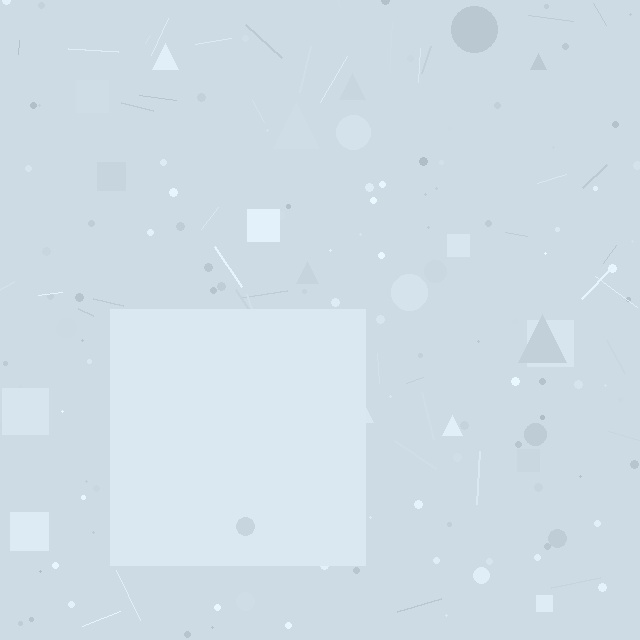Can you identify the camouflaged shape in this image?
The camouflaged shape is a square.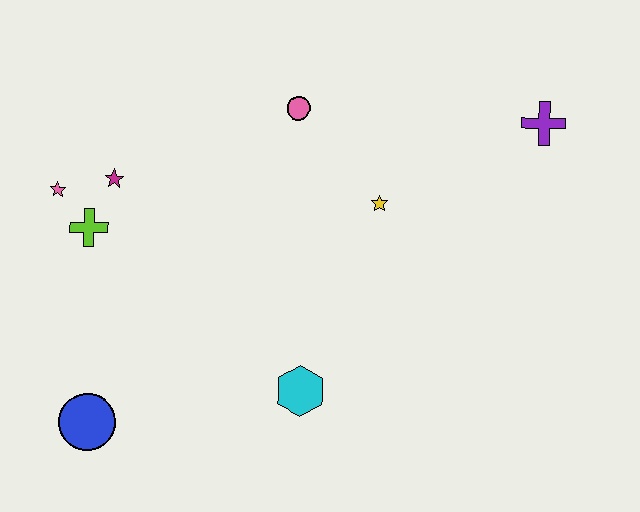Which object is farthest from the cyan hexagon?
The purple cross is farthest from the cyan hexagon.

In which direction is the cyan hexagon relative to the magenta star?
The cyan hexagon is below the magenta star.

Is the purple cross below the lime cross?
No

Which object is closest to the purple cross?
The yellow star is closest to the purple cross.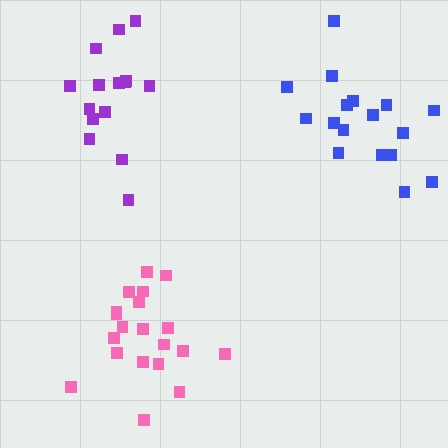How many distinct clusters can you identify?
There are 3 distinct clusters.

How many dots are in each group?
Group 1: 17 dots, Group 2: 20 dots, Group 3: 15 dots (52 total).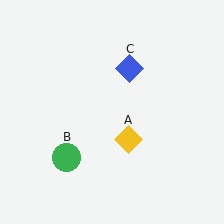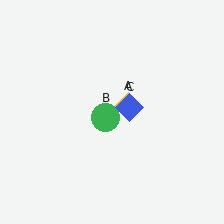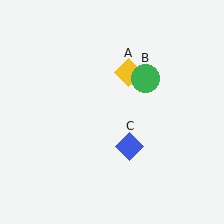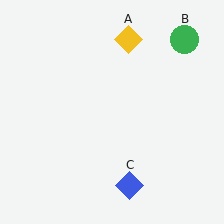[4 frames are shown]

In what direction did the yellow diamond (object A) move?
The yellow diamond (object A) moved up.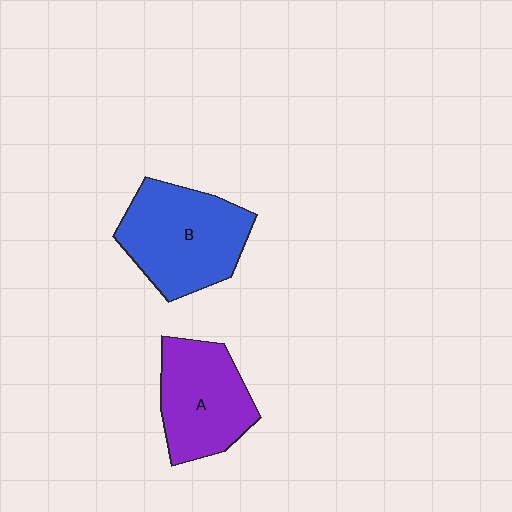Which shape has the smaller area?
Shape A (purple).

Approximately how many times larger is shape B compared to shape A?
Approximately 1.2 times.